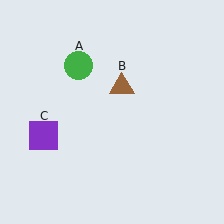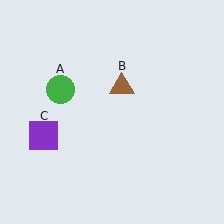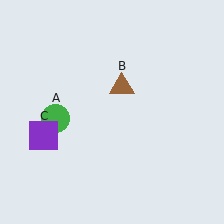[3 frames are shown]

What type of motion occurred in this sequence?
The green circle (object A) rotated counterclockwise around the center of the scene.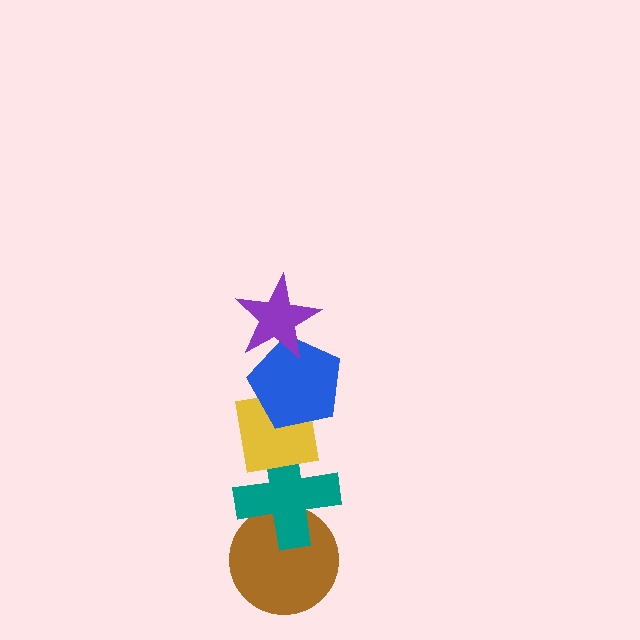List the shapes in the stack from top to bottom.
From top to bottom: the purple star, the blue pentagon, the yellow square, the teal cross, the brown circle.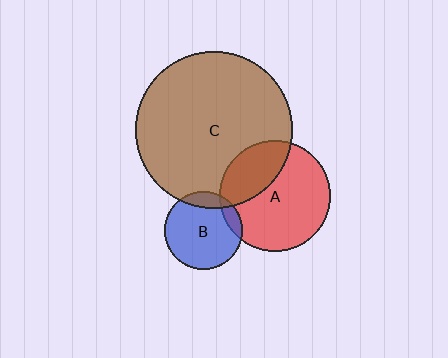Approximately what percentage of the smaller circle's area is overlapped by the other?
Approximately 30%.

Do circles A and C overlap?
Yes.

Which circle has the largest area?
Circle C (brown).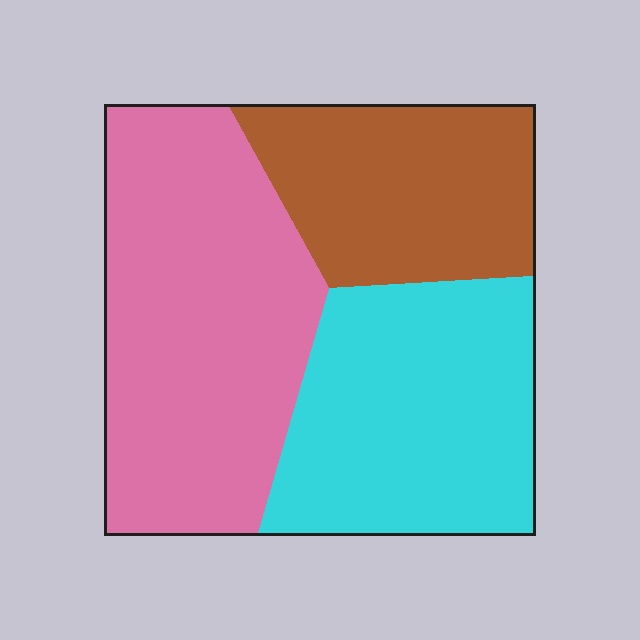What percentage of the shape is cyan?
Cyan takes up about one third (1/3) of the shape.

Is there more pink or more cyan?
Pink.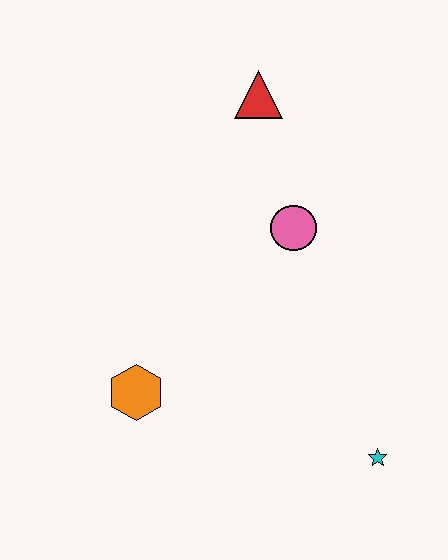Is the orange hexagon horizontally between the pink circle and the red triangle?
No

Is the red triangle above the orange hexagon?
Yes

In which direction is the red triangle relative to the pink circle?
The red triangle is above the pink circle.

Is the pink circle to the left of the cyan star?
Yes